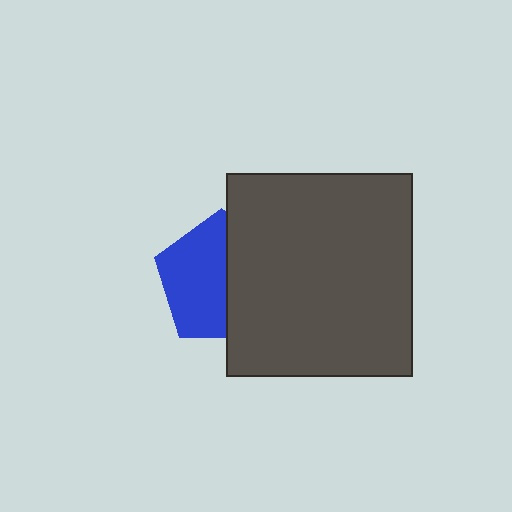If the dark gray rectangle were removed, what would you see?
You would see the complete blue pentagon.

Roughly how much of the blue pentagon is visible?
About half of it is visible (roughly 54%).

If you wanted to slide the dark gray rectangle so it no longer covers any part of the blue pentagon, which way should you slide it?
Slide it right — that is the most direct way to separate the two shapes.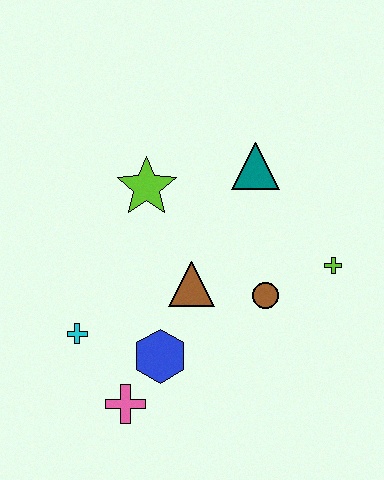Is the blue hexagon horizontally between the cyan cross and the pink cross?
No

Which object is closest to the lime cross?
The brown circle is closest to the lime cross.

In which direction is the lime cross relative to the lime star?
The lime cross is to the right of the lime star.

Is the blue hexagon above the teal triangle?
No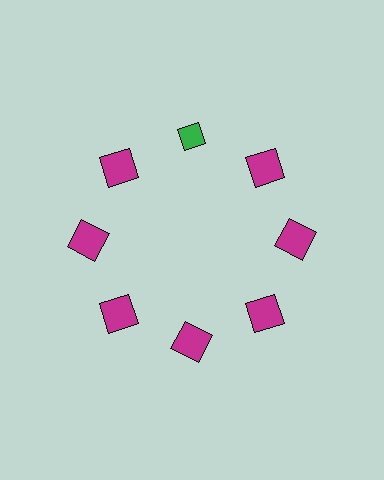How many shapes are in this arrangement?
There are 8 shapes arranged in a ring pattern.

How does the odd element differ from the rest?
It differs in both color (green instead of magenta) and shape (diamond instead of square).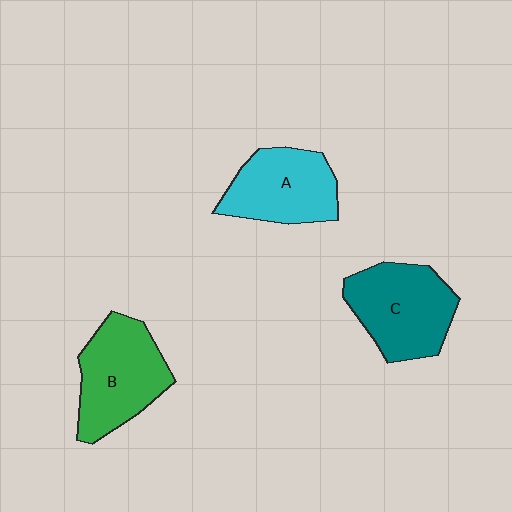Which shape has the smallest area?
Shape A (cyan).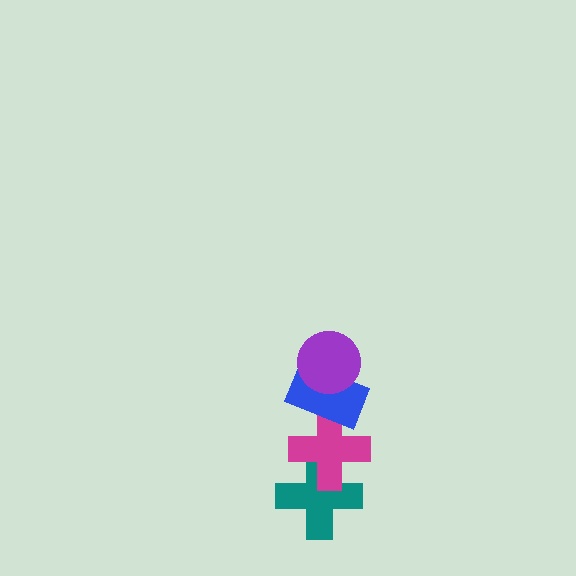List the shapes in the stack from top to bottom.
From top to bottom: the purple circle, the blue rectangle, the magenta cross, the teal cross.